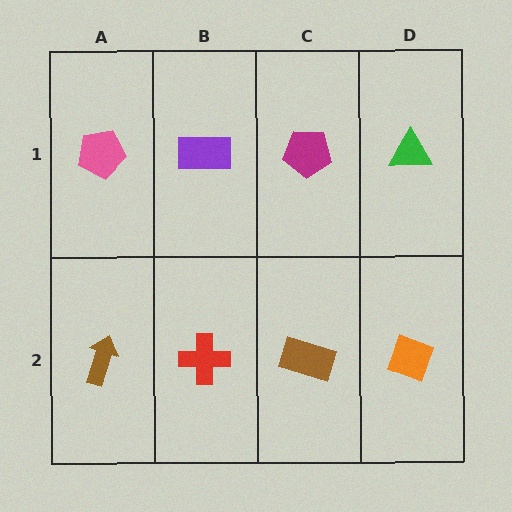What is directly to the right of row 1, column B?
A magenta pentagon.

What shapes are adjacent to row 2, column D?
A green triangle (row 1, column D), a brown rectangle (row 2, column C).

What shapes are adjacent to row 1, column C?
A brown rectangle (row 2, column C), a purple rectangle (row 1, column B), a green triangle (row 1, column D).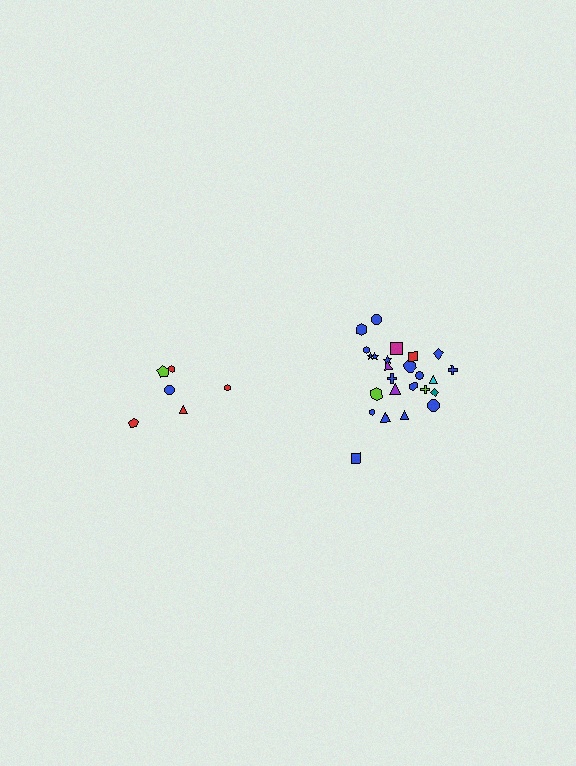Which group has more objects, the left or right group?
The right group.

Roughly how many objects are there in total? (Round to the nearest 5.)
Roughly 30 objects in total.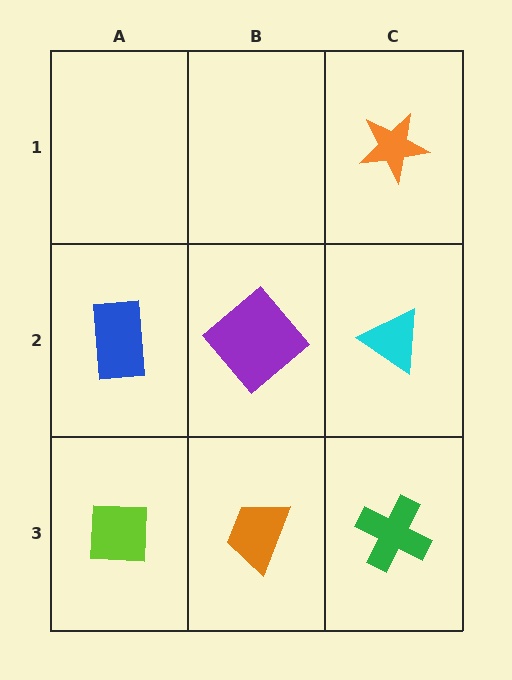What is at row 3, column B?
An orange trapezoid.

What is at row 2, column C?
A cyan triangle.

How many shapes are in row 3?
3 shapes.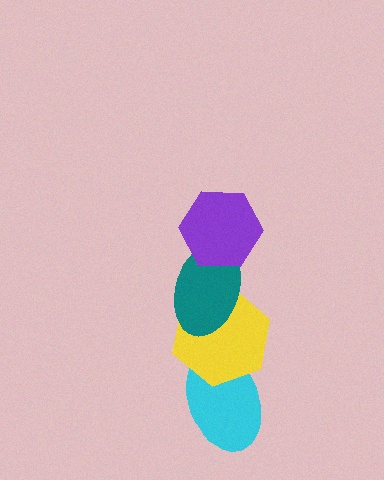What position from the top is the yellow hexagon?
The yellow hexagon is 3rd from the top.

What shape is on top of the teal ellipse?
The purple hexagon is on top of the teal ellipse.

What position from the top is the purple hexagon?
The purple hexagon is 1st from the top.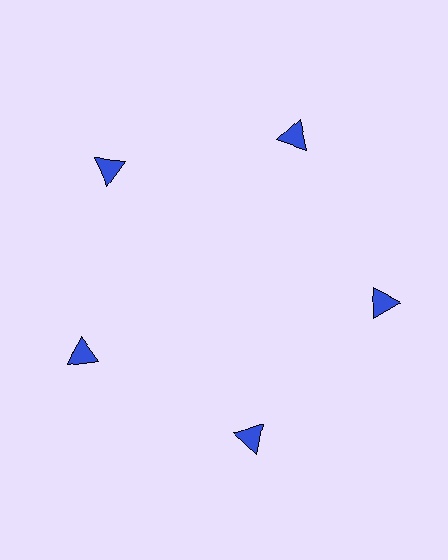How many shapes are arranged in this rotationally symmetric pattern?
There are 5 shapes, arranged in 5 groups of 1.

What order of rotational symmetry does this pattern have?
This pattern has 5-fold rotational symmetry.